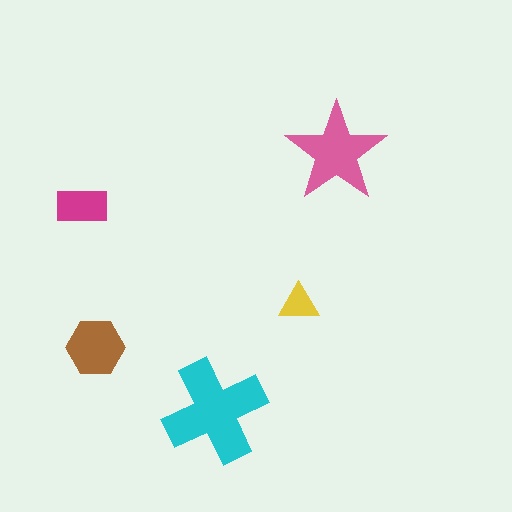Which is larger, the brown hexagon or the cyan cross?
The cyan cross.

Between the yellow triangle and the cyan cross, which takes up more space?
The cyan cross.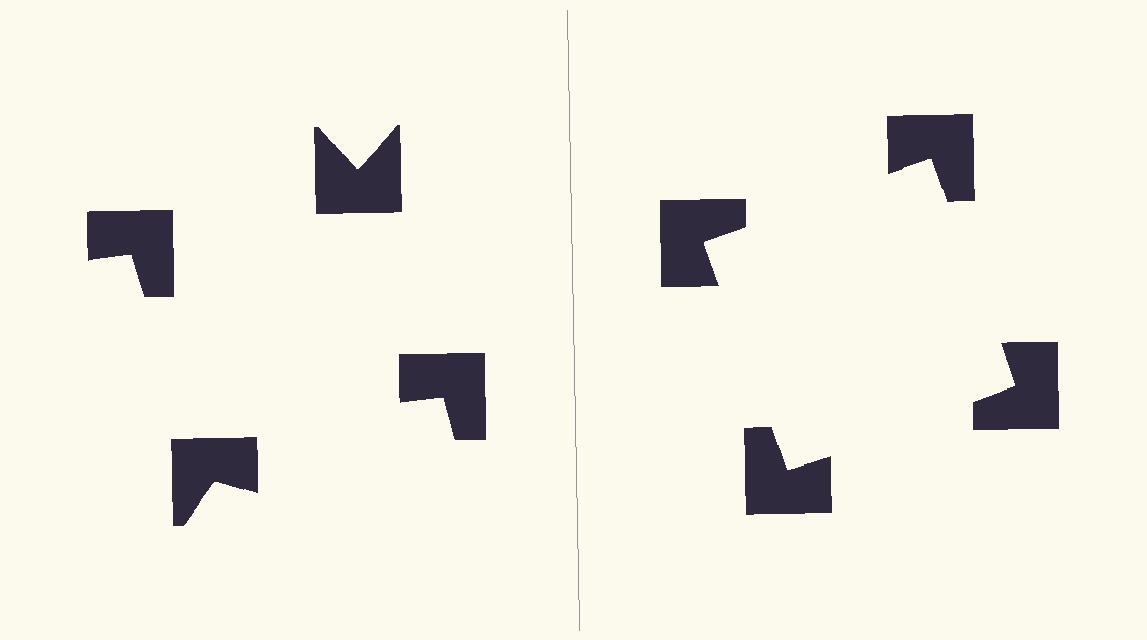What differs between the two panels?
The notched squares are positioned identically on both sides; only the wedge orientations differ. On the right they align to a square; on the left they are misaligned.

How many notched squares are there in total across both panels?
8 — 4 on each side.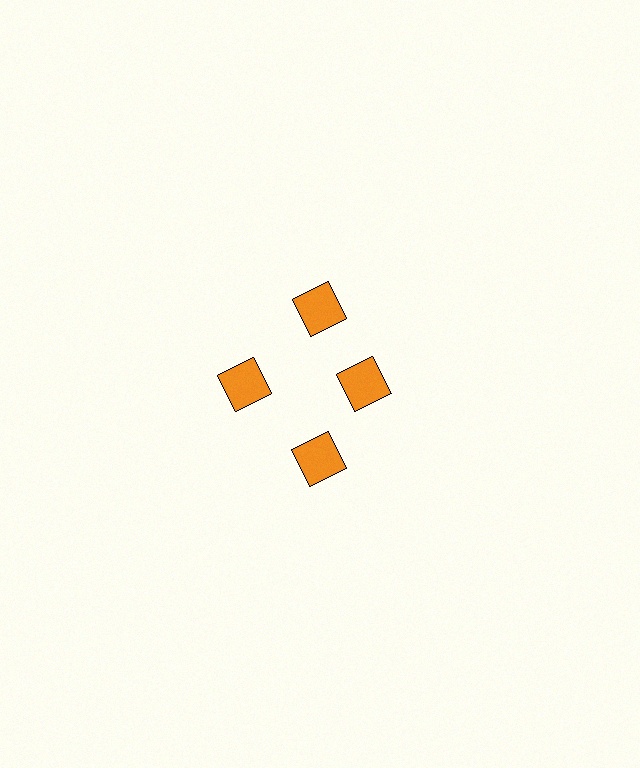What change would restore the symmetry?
The symmetry would be restored by moving it outward, back onto the ring so that all 4 squares sit at equal angles and equal distance from the center.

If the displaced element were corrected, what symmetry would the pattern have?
It would have 4-fold rotational symmetry — the pattern would map onto itself every 90 degrees.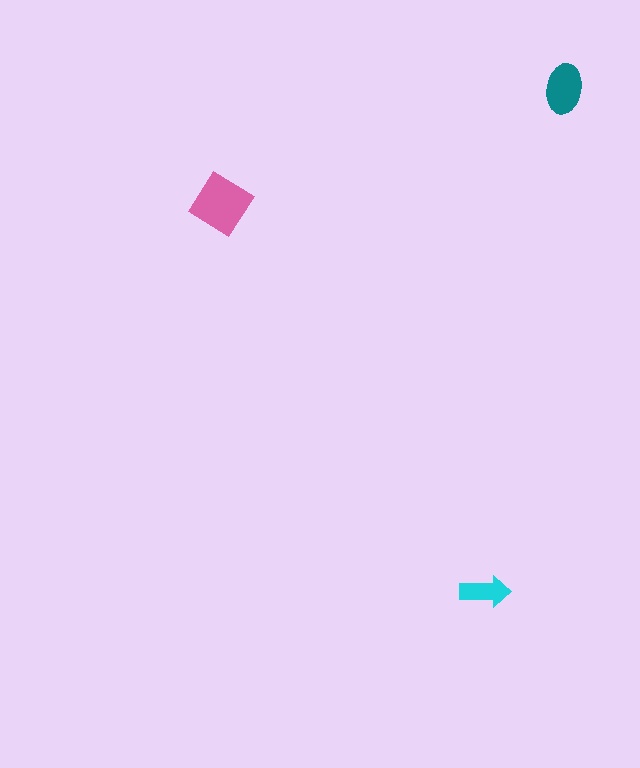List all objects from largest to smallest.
The pink diamond, the teal ellipse, the cyan arrow.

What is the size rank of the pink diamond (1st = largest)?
1st.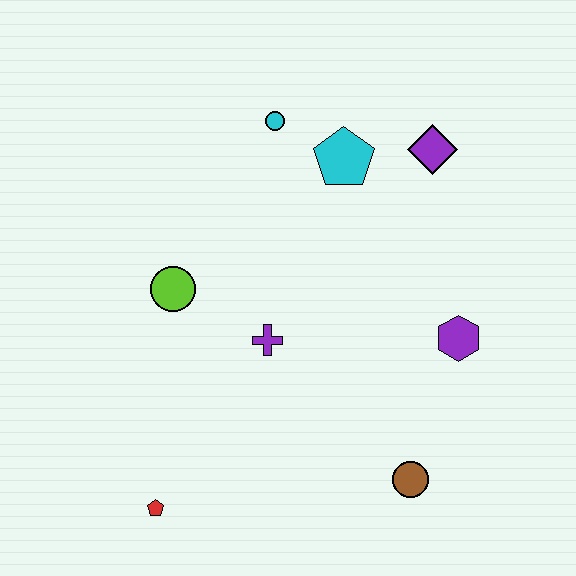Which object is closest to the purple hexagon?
The brown circle is closest to the purple hexagon.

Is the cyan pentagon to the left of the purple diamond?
Yes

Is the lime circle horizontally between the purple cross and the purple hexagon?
No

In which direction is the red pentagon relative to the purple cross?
The red pentagon is below the purple cross.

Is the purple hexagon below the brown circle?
No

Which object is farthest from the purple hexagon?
The red pentagon is farthest from the purple hexagon.